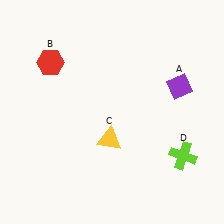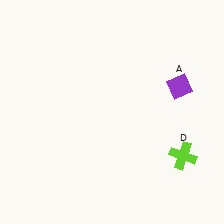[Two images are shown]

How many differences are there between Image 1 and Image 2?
There are 2 differences between the two images.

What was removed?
The red hexagon (B), the yellow triangle (C) were removed in Image 2.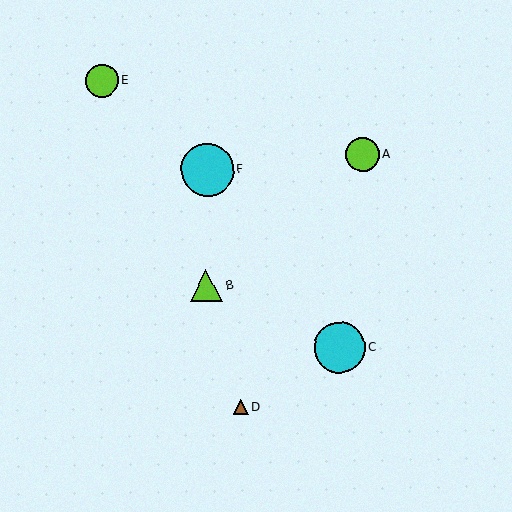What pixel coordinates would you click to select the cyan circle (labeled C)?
Click at (339, 348) to select the cyan circle C.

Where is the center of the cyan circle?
The center of the cyan circle is at (339, 348).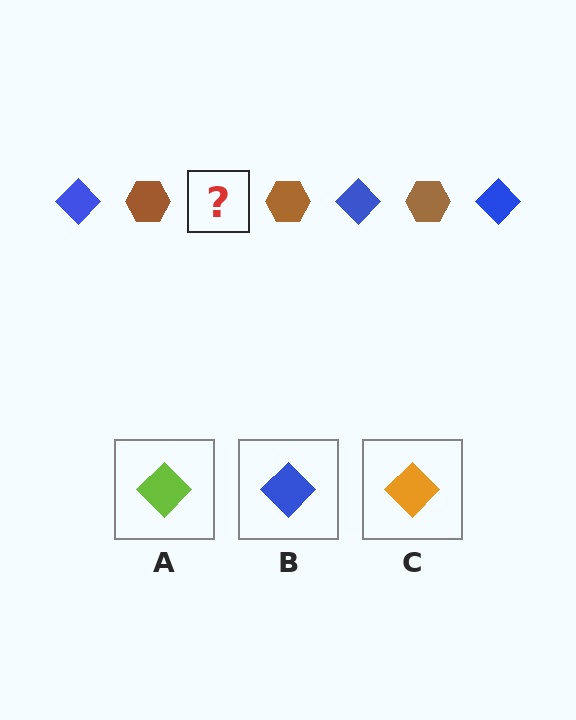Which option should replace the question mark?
Option B.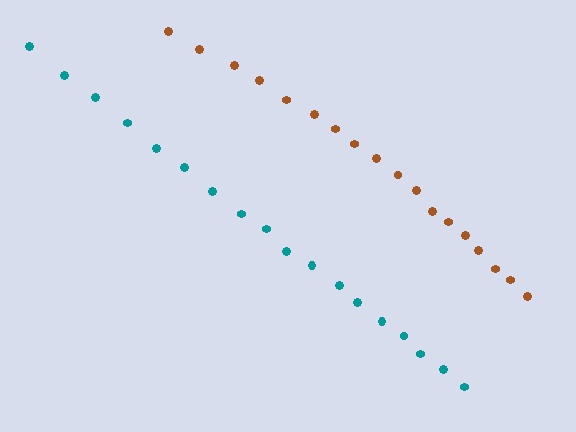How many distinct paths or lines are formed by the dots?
There are 2 distinct paths.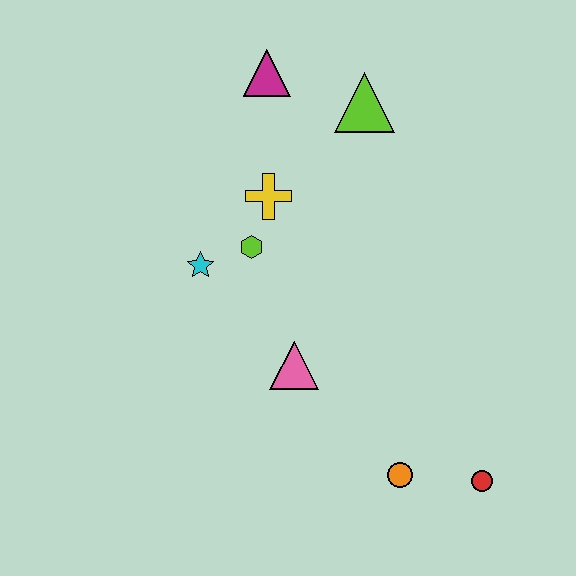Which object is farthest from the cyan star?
The red circle is farthest from the cyan star.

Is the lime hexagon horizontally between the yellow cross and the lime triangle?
No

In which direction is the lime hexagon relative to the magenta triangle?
The lime hexagon is below the magenta triangle.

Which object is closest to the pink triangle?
The lime hexagon is closest to the pink triangle.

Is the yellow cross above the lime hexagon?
Yes